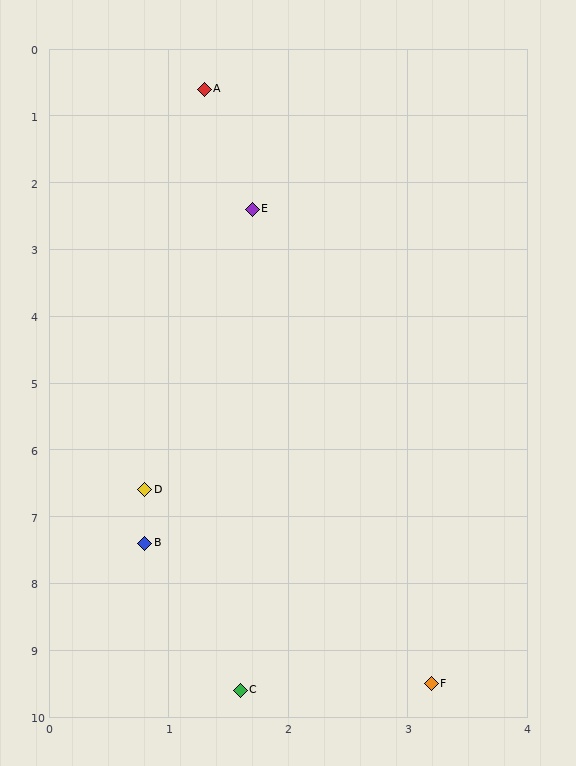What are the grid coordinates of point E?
Point E is at approximately (1.7, 2.4).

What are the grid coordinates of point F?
Point F is at approximately (3.2, 9.5).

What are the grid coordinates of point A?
Point A is at approximately (1.3, 0.6).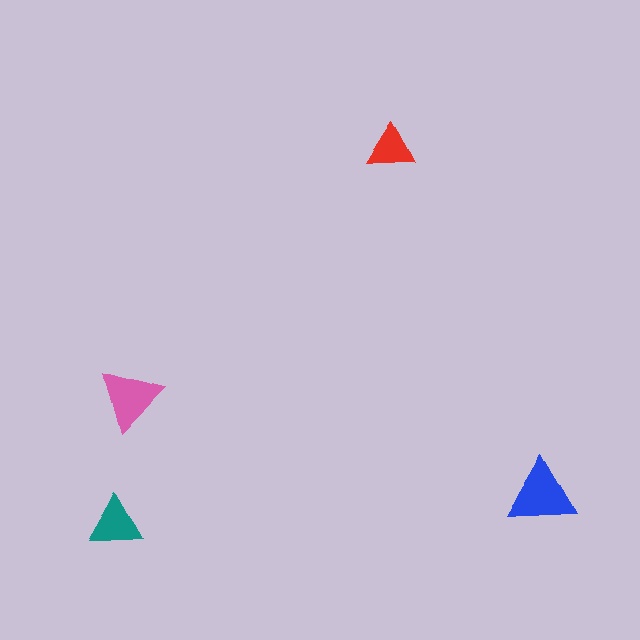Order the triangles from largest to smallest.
the blue one, the pink one, the teal one, the red one.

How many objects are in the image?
There are 4 objects in the image.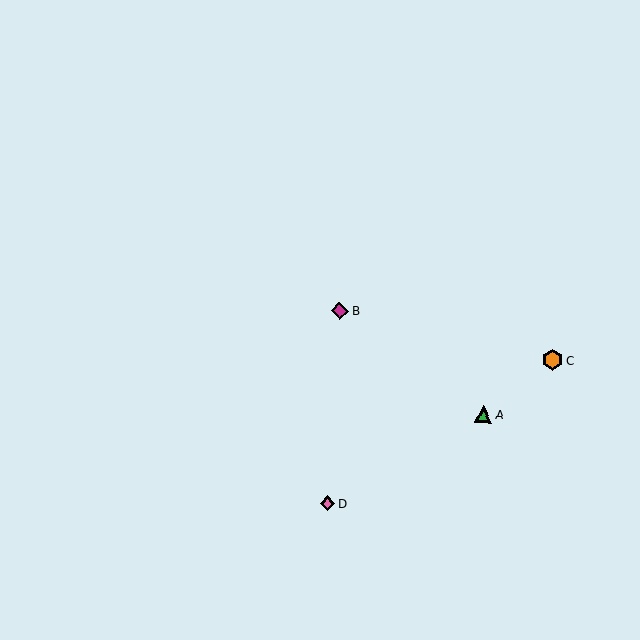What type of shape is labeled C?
Shape C is an orange hexagon.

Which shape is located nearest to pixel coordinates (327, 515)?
The pink diamond (labeled D) at (327, 503) is nearest to that location.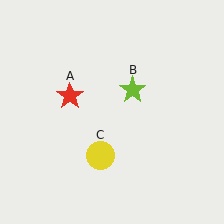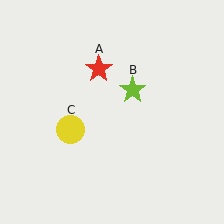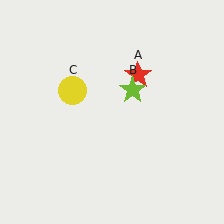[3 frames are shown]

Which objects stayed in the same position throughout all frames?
Lime star (object B) remained stationary.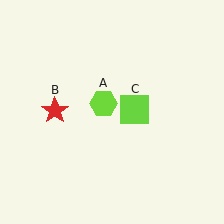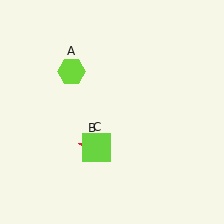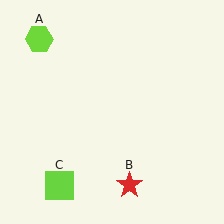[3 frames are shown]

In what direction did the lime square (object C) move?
The lime square (object C) moved down and to the left.